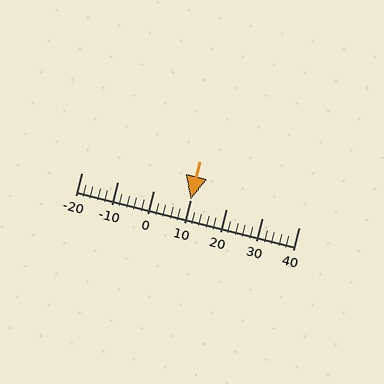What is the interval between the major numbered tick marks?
The major tick marks are spaced 10 units apart.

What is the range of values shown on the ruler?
The ruler shows values from -20 to 40.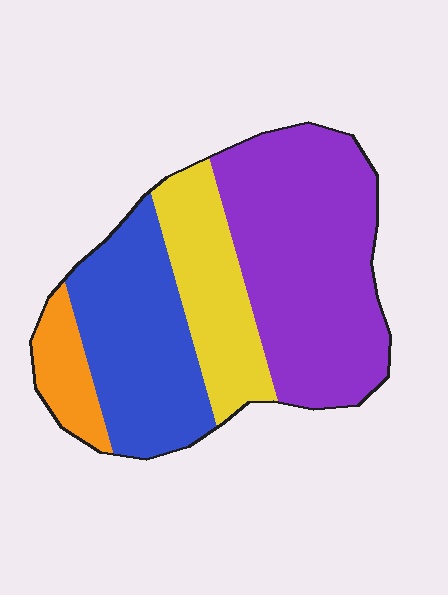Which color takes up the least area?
Orange, at roughly 10%.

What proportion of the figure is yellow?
Yellow takes up about one fifth (1/5) of the figure.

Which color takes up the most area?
Purple, at roughly 45%.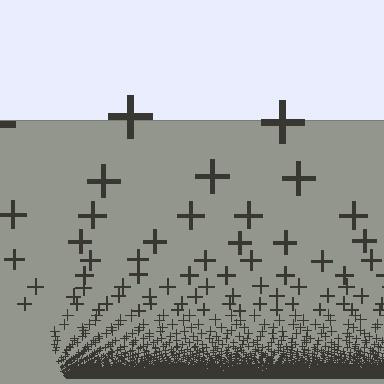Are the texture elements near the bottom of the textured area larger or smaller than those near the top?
Smaller. The gradient is inverted — elements near the bottom are smaller and denser.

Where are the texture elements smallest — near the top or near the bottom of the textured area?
Near the bottom.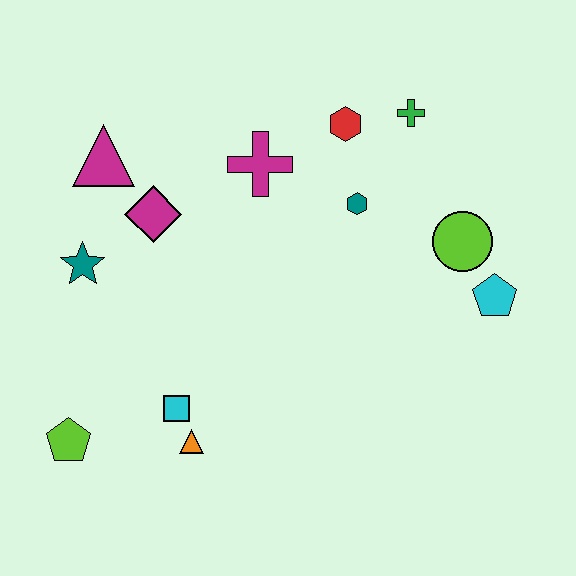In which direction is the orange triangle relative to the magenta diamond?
The orange triangle is below the magenta diamond.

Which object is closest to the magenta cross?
The red hexagon is closest to the magenta cross.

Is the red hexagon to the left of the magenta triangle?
No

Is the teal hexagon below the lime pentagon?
No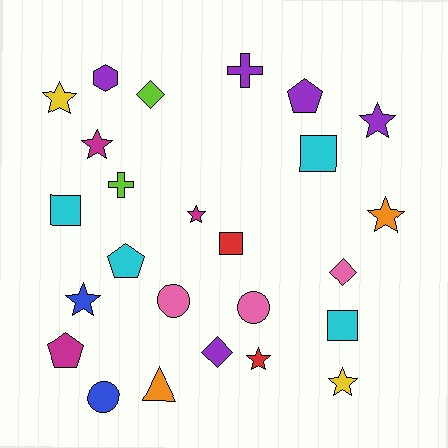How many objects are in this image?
There are 25 objects.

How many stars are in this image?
There are 8 stars.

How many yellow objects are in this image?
There are 2 yellow objects.